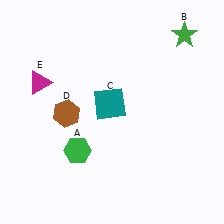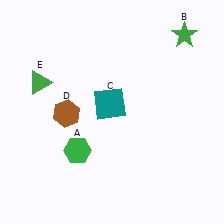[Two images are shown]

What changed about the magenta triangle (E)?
In Image 1, E is magenta. In Image 2, it changed to green.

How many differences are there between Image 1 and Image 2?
There is 1 difference between the two images.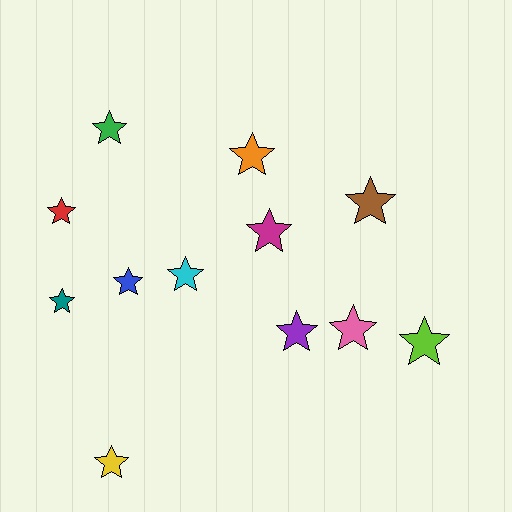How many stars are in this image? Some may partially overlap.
There are 12 stars.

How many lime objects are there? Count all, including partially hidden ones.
There is 1 lime object.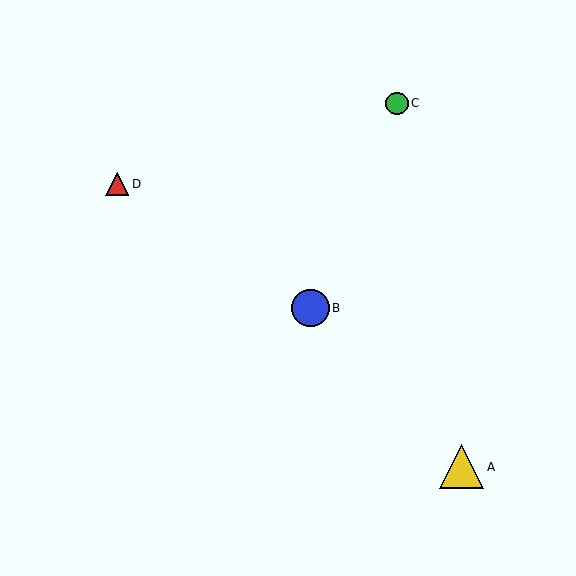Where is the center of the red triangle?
The center of the red triangle is at (117, 184).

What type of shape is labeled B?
Shape B is a blue circle.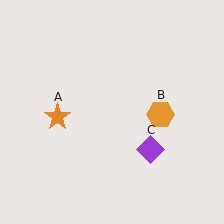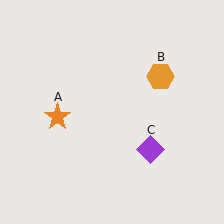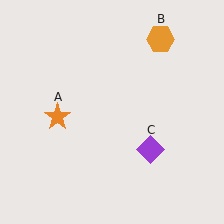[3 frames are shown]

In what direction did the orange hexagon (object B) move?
The orange hexagon (object B) moved up.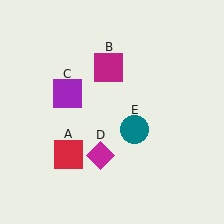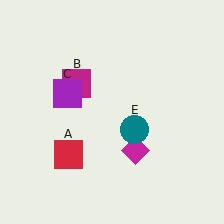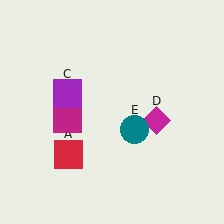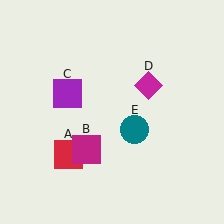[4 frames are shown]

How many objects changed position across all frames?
2 objects changed position: magenta square (object B), magenta diamond (object D).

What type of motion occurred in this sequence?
The magenta square (object B), magenta diamond (object D) rotated counterclockwise around the center of the scene.